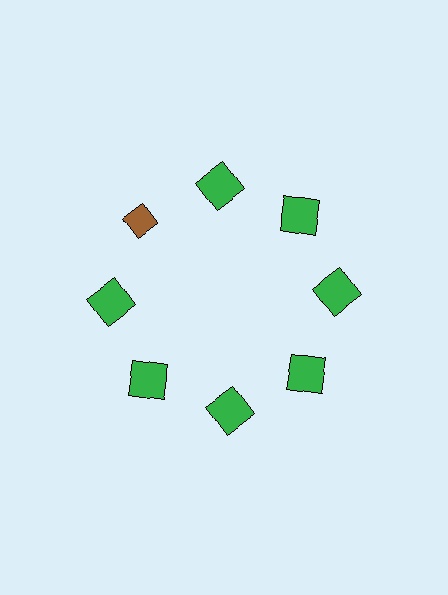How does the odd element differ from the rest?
It differs in both color (brown instead of green) and shape (diamond instead of square).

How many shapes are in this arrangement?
There are 8 shapes arranged in a ring pattern.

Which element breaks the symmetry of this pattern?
The brown diamond at roughly the 10 o'clock position breaks the symmetry. All other shapes are green squares.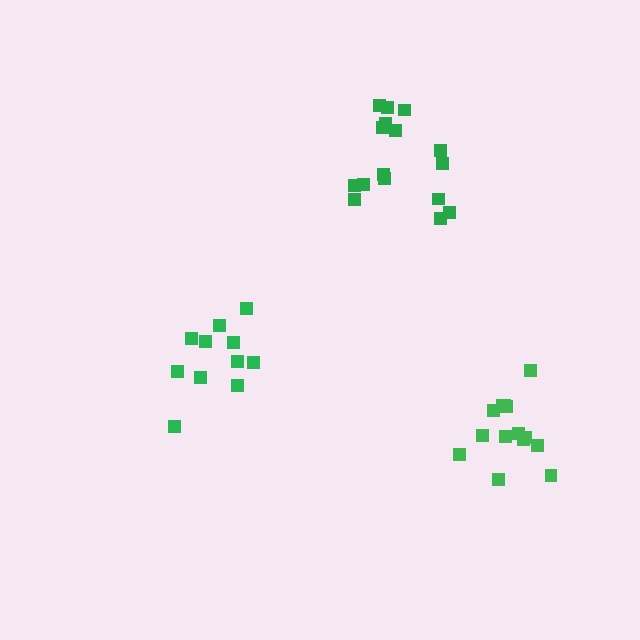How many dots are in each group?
Group 1: 14 dots, Group 2: 16 dots, Group 3: 11 dots (41 total).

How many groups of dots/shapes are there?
There are 3 groups.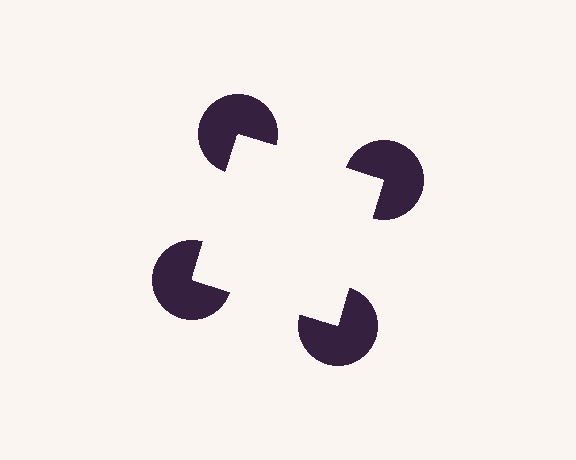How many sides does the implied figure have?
4 sides.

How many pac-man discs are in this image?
There are 4 — one at each vertex of the illusory square.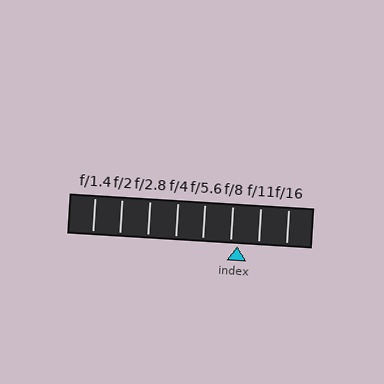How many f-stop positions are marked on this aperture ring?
There are 8 f-stop positions marked.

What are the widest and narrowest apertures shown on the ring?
The widest aperture shown is f/1.4 and the narrowest is f/16.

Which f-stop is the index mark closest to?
The index mark is closest to f/8.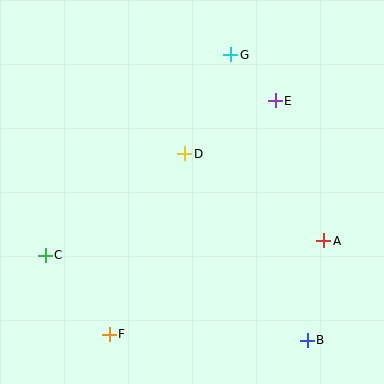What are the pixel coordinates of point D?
Point D is at (185, 154).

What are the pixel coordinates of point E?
Point E is at (275, 101).